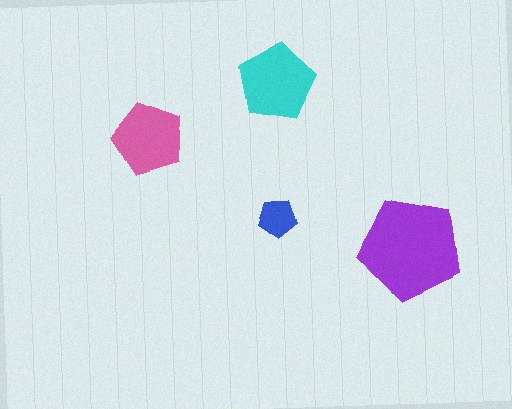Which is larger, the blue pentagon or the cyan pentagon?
The cyan one.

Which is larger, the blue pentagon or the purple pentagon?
The purple one.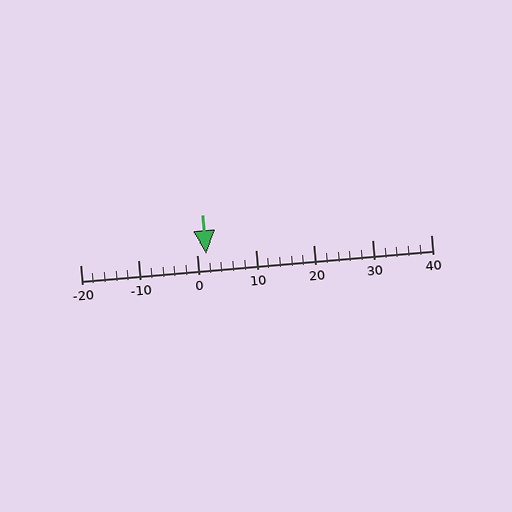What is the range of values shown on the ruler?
The ruler shows values from -20 to 40.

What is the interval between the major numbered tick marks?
The major tick marks are spaced 10 units apart.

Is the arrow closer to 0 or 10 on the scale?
The arrow is closer to 0.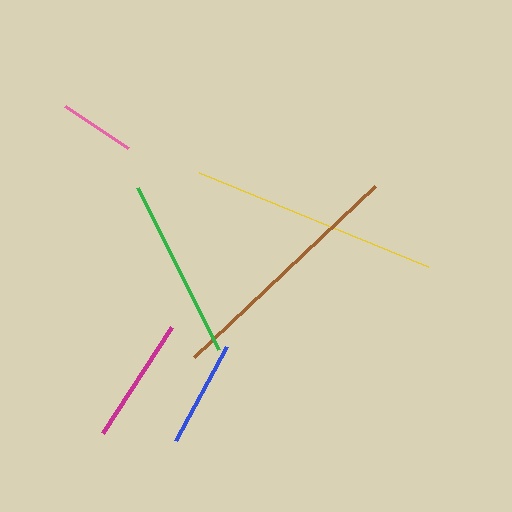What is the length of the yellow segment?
The yellow segment is approximately 248 pixels long.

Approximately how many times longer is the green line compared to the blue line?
The green line is approximately 1.7 times the length of the blue line.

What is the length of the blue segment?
The blue segment is approximately 107 pixels long.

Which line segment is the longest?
The brown line is the longest at approximately 249 pixels.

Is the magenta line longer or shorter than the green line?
The green line is longer than the magenta line.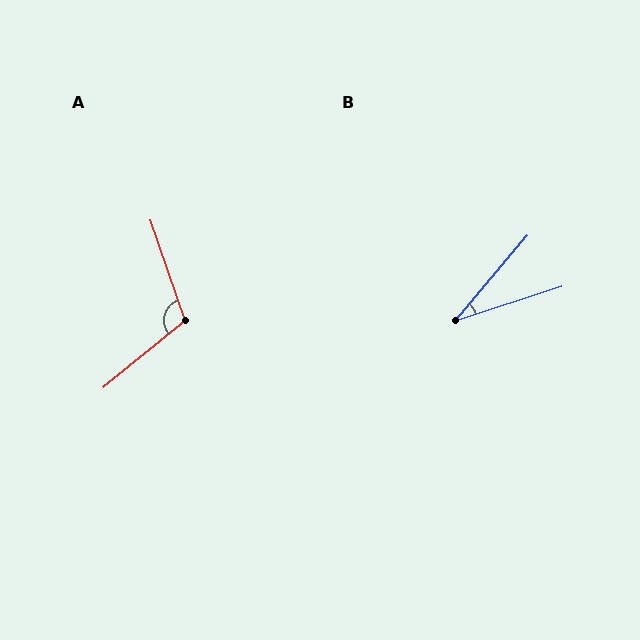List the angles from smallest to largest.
B (32°), A (111°).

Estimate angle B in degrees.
Approximately 32 degrees.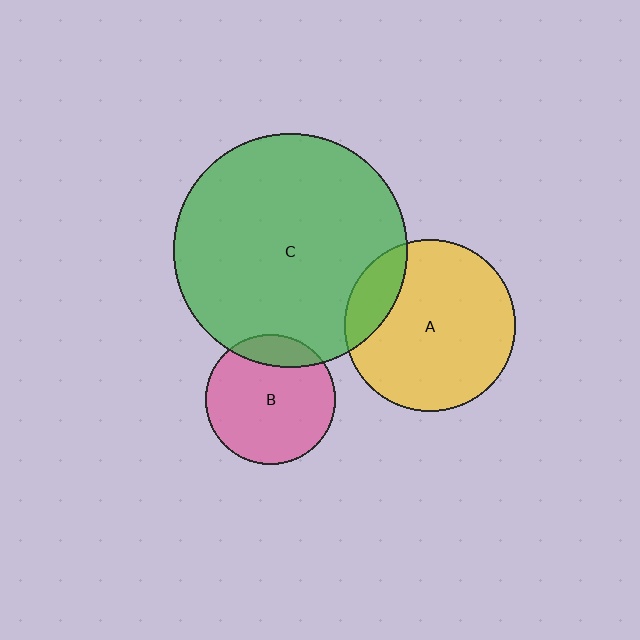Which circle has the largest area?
Circle C (green).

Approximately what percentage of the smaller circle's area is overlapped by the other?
Approximately 15%.